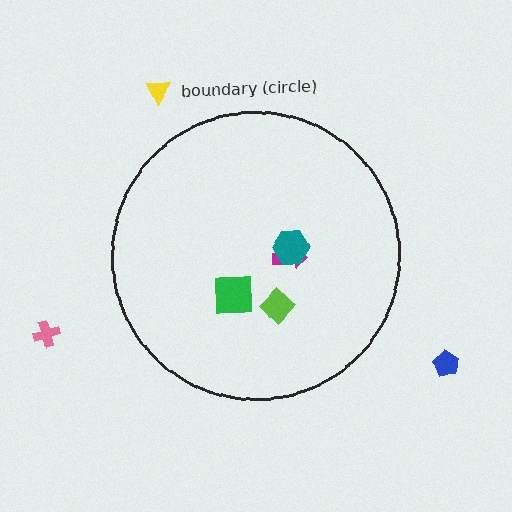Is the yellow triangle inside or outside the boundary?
Outside.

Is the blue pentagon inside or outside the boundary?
Outside.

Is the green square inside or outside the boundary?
Inside.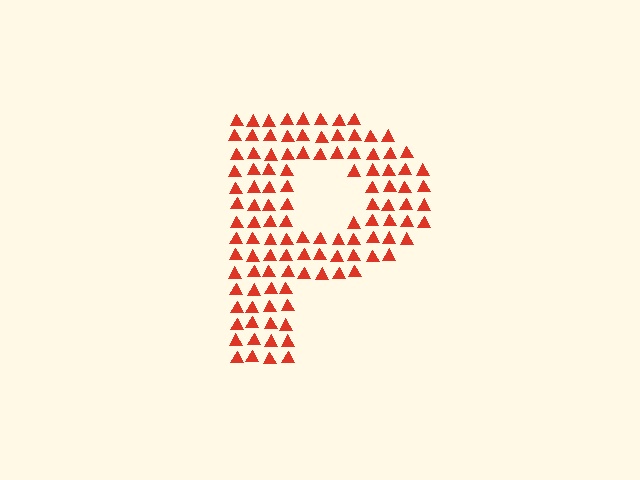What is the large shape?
The large shape is the letter P.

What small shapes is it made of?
It is made of small triangles.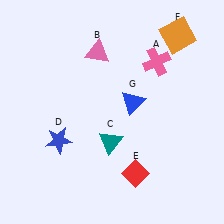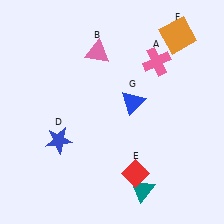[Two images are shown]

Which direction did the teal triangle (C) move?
The teal triangle (C) moved down.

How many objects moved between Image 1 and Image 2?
1 object moved between the two images.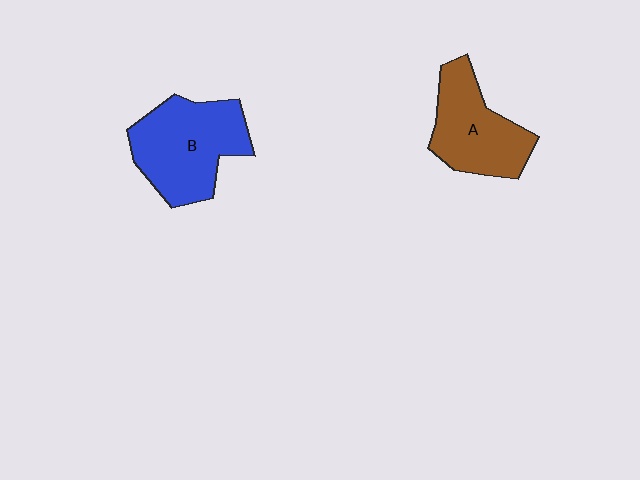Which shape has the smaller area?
Shape A (brown).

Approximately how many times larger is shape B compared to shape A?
Approximately 1.2 times.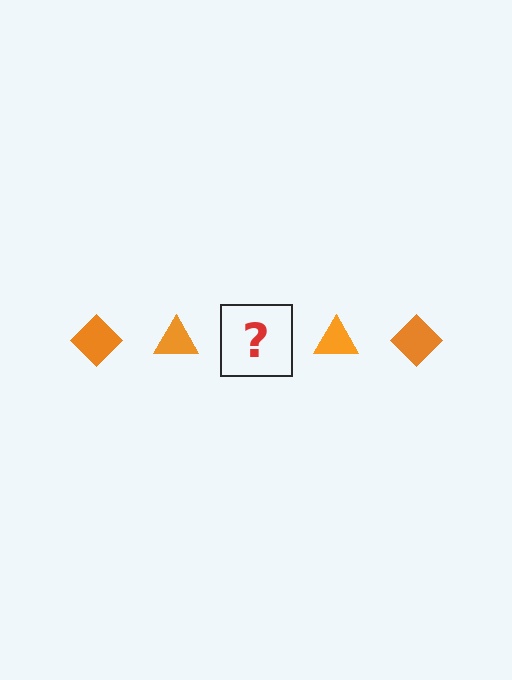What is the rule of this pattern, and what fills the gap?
The rule is that the pattern cycles through diamond, triangle shapes in orange. The gap should be filled with an orange diamond.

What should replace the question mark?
The question mark should be replaced with an orange diamond.